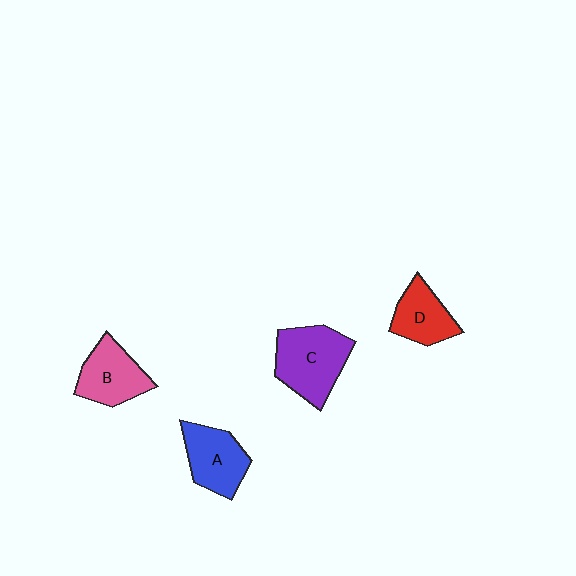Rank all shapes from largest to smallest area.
From largest to smallest: C (purple), B (pink), A (blue), D (red).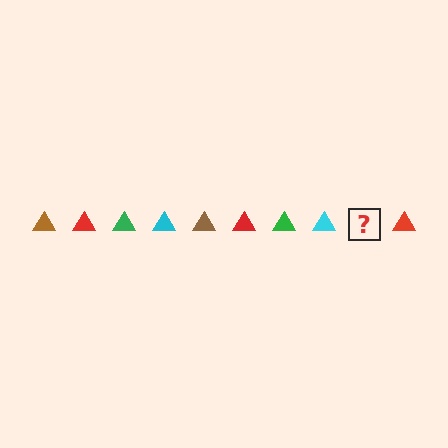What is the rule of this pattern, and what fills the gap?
The rule is that the pattern cycles through brown, red, green, cyan triangles. The gap should be filled with a brown triangle.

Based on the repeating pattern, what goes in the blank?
The blank should be a brown triangle.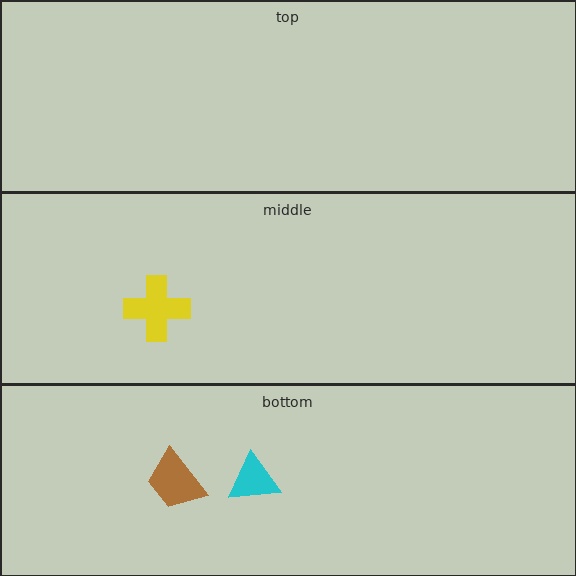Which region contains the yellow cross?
The middle region.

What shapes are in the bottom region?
The cyan triangle, the brown trapezoid.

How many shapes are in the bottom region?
2.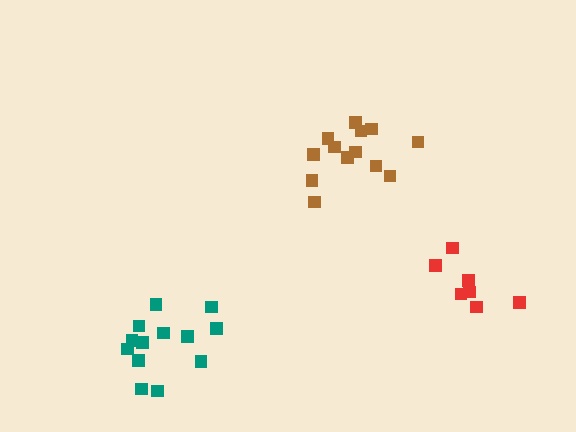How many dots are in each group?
Group 1: 13 dots, Group 2: 7 dots, Group 3: 13 dots (33 total).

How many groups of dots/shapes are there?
There are 3 groups.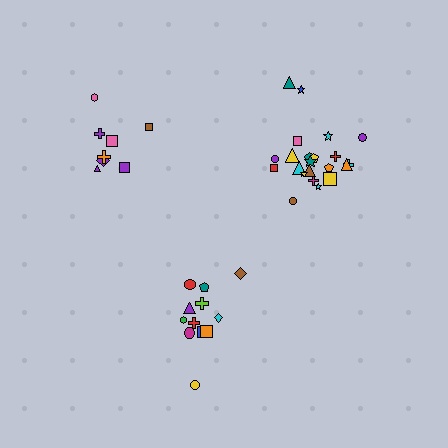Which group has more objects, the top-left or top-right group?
The top-right group.